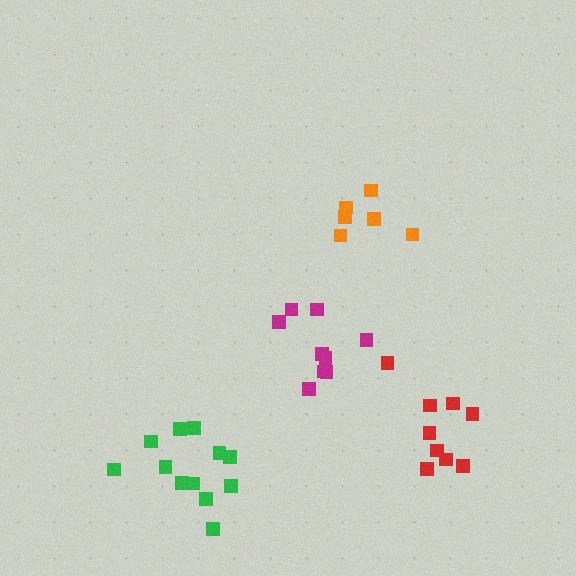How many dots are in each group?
Group 1: 9 dots, Group 2: 6 dots, Group 3: 12 dots, Group 4: 9 dots (36 total).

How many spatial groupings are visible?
There are 4 spatial groupings.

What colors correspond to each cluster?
The clusters are colored: magenta, orange, green, red.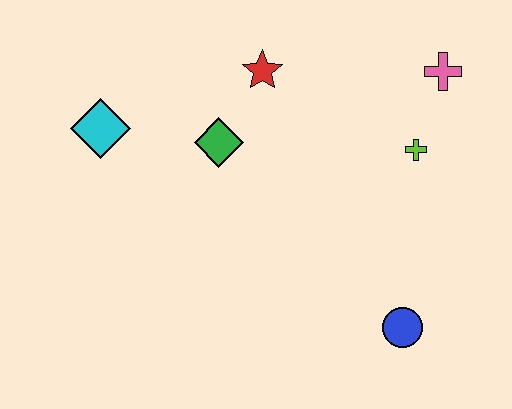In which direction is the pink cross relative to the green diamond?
The pink cross is to the right of the green diamond.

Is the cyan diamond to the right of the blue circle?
No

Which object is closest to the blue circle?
The lime cross is closest to the blue circle.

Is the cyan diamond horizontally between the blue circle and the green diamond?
No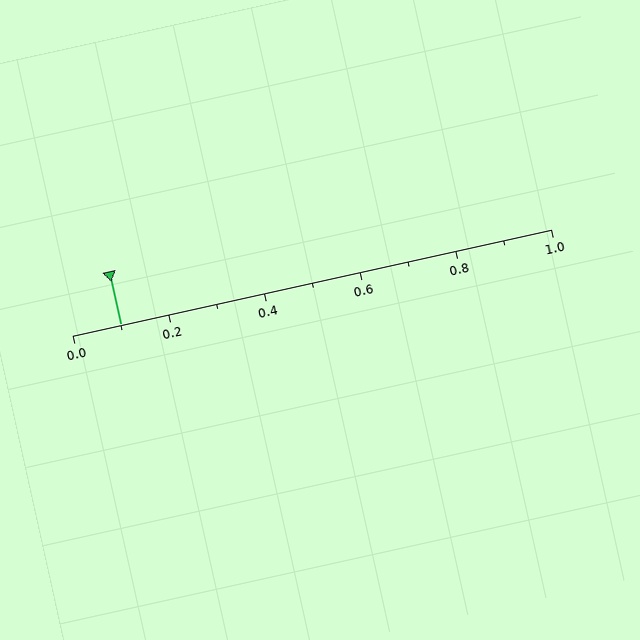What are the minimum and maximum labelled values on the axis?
The axis runs from 0.0 to 1.0.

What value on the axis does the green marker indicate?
The marker indicates approximately 0.1.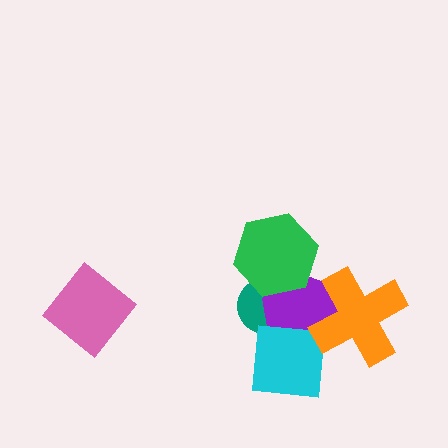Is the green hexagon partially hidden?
No, no other shape covers it.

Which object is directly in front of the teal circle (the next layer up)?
The purple hexagon is directly in front of the teal circle.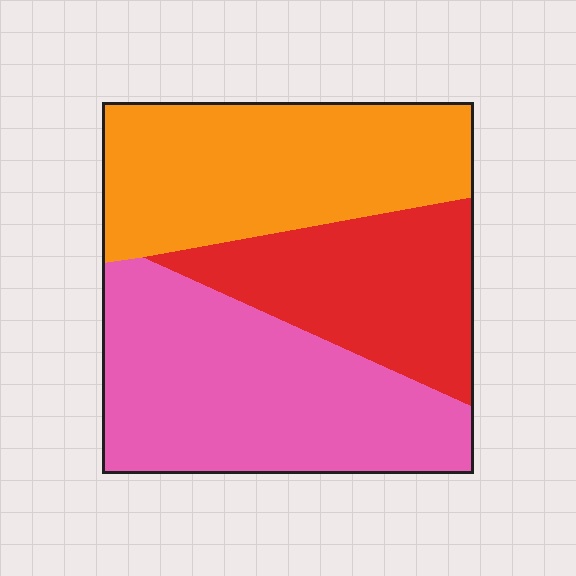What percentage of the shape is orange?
Orange covers roughly 35% of the shape.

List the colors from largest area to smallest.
From largest to smallest: pink, orange, red.